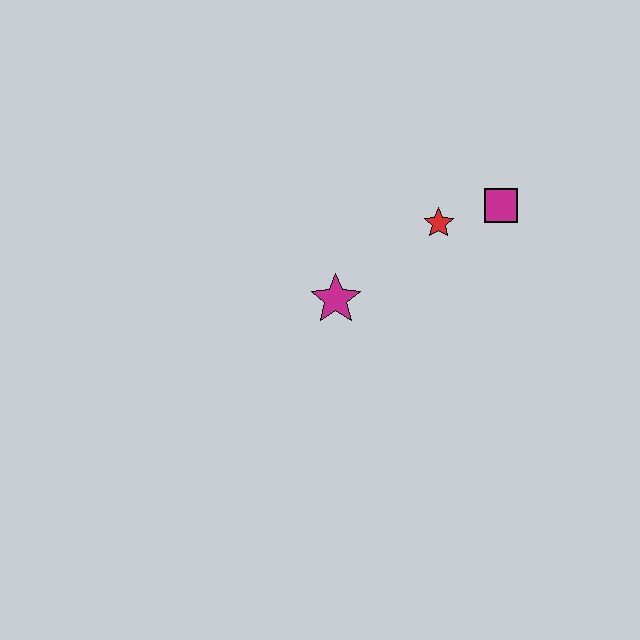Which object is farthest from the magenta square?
The magenta star is farthest from the magenta square.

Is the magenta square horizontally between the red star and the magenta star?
No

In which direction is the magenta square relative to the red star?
The magenta square is to the right of the red star.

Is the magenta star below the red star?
Yes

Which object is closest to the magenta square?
The red star is closest to the magenta square.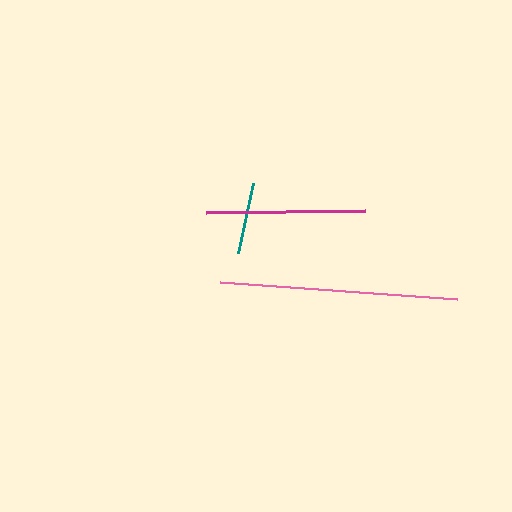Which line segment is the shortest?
The teal line is the shortest at approximately 71 pixels.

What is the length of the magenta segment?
The magenta segment is approximately 159 pixels long.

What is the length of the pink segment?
The pink segment is approximately 238 pixels long.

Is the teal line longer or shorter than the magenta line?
The magenta line is longer than the teal line.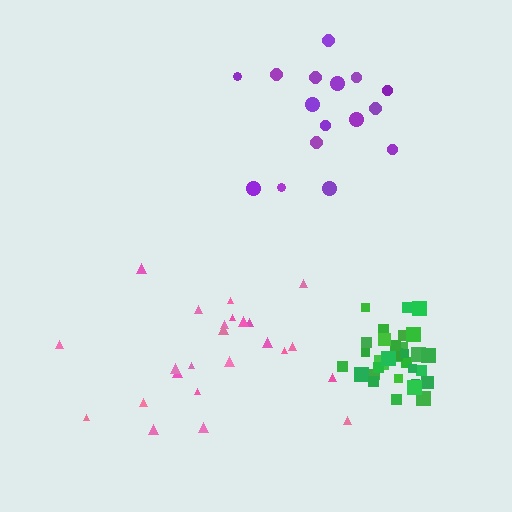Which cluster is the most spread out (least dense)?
Purple.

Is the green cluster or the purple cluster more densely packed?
Green.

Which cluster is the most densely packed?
Green.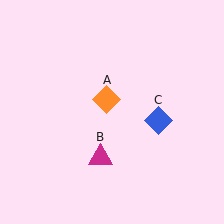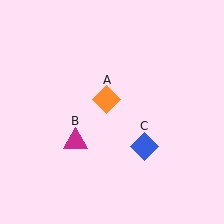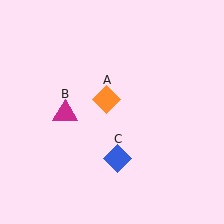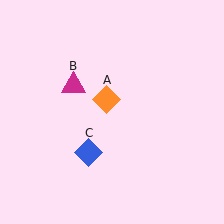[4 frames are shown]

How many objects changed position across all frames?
2 objects changed position: magenta triangle (object B), blue diamond (object C).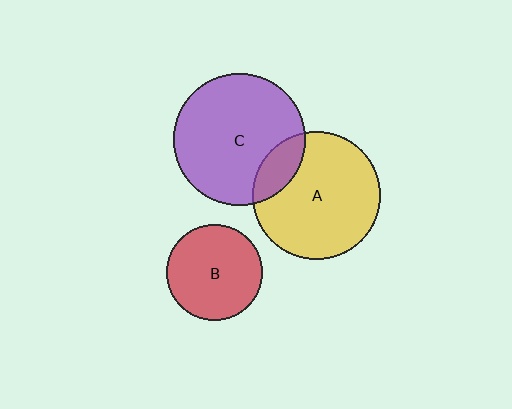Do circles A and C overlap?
Yes.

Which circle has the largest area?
Circle C (purple).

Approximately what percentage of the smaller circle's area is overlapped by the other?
Approximately 15%.